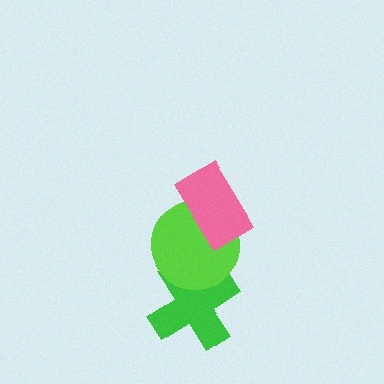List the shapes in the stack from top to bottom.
From top to bottom: the pink rectangle, the lime circle, the green cross.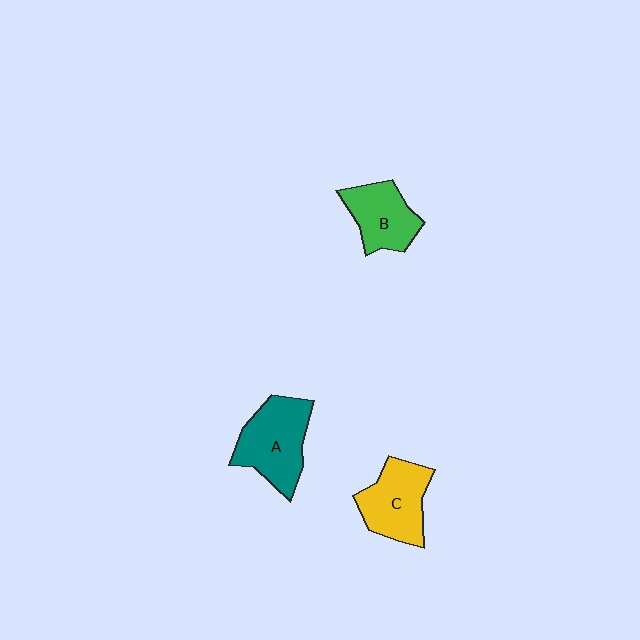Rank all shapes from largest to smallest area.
From largest to smallest: A (teal), C (yellow), B (green).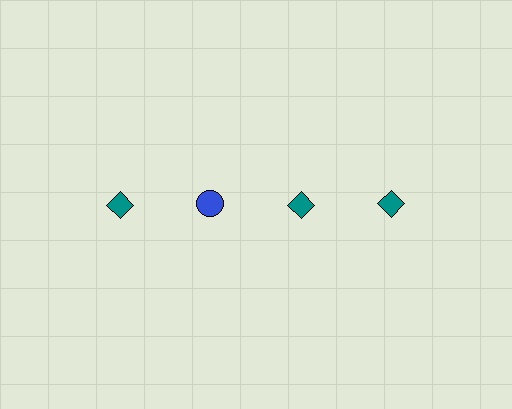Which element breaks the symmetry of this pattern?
The blue circle in the top row, second from left column breaks the symmetry. All other shapes are teal diamonds.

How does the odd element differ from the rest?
It differs in both color (blue instead of teal) and shape (circle instead of diamond).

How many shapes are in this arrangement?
There are 4 shapes arranged in a grid pattern.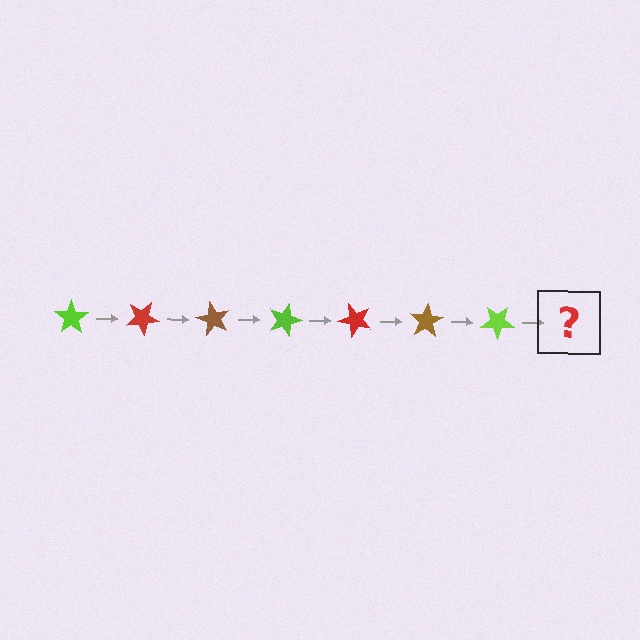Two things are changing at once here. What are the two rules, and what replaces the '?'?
The two rules are that it rotates 30 degrees each step and the color cycles through lime, red, and brown. The '?' should be a red star, rotated 210 degrees from the start.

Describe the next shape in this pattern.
It should be a red star, rotated 210 degrees from the start.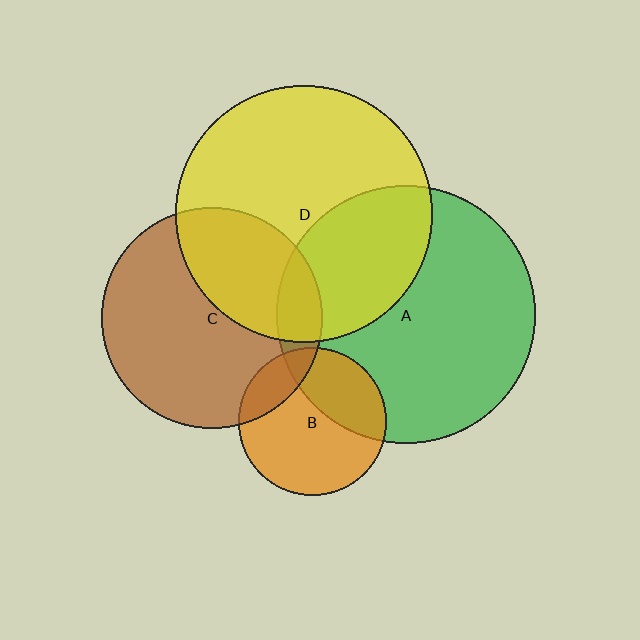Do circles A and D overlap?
Yes.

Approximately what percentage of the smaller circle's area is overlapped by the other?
Approximately 35%.